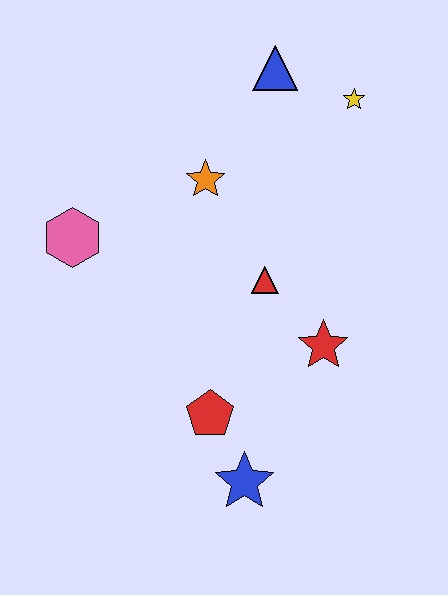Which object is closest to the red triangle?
The red star is closest to the red triangle.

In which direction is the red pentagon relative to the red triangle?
The red pentagon is below the red triangle.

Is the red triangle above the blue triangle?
No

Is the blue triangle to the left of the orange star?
No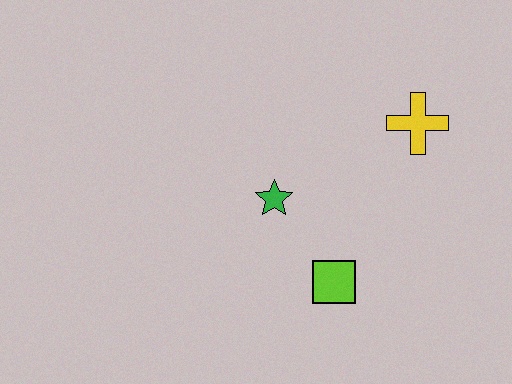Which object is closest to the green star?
The lime square is closest to the green star.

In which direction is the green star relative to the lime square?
The green star is above the lime square.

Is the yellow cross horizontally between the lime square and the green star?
No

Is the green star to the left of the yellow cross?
Yes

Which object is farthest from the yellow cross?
The lime square is farthest from the yellow cross.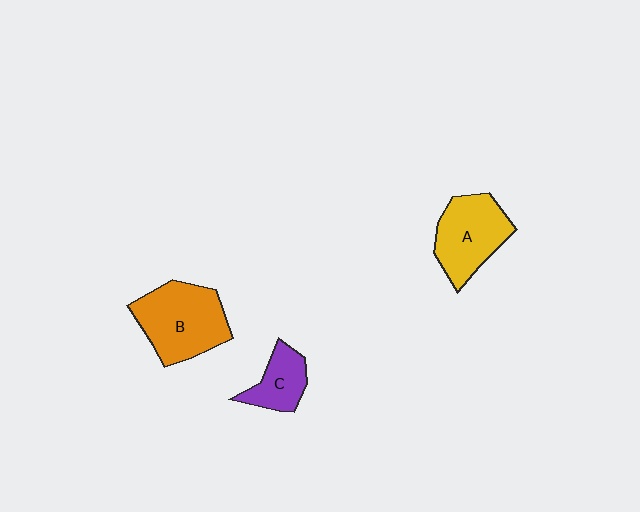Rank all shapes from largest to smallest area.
From largest to smallest: B (orange), A (yellow), C (purple).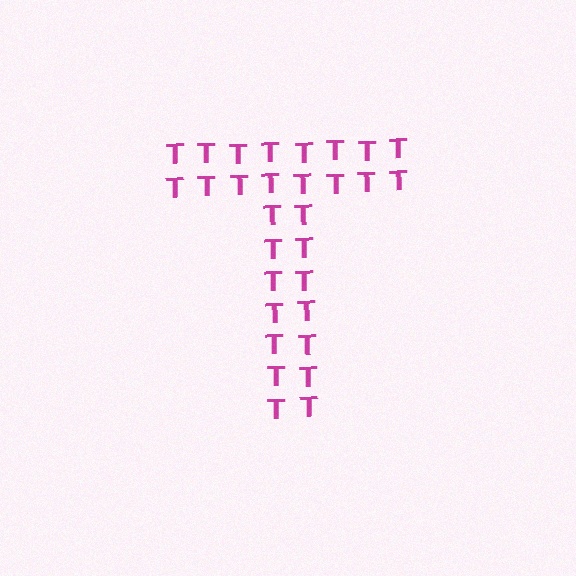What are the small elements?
The small elements are letter T's.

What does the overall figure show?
The overall figure shows the letter T.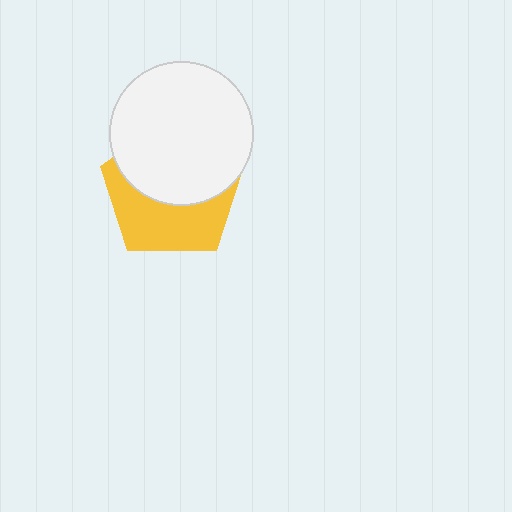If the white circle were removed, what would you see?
You would see the complete yellow pentagon.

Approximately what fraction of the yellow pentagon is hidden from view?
Roughly 54% of the yellow pentagon is hidden behind the white circle.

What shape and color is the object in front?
The object in front is a white circle.